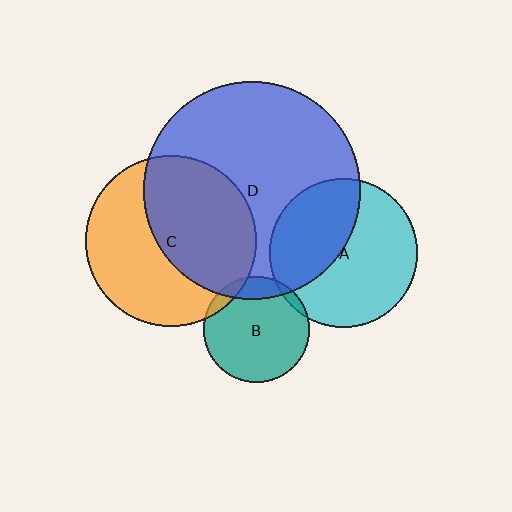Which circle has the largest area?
Circle D (blue).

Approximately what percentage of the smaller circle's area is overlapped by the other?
Approximately 50%.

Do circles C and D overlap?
Yes.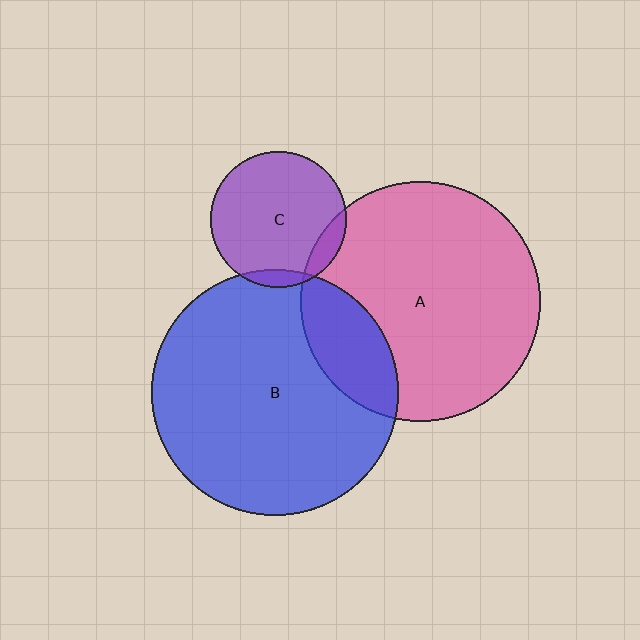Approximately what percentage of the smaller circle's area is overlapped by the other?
Approximately 5%.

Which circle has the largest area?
Circle B (blue).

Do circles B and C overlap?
Yes.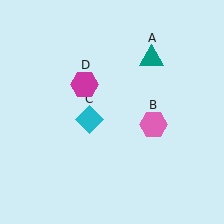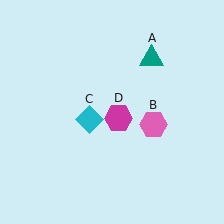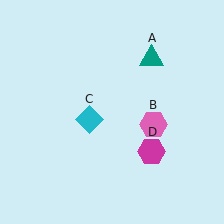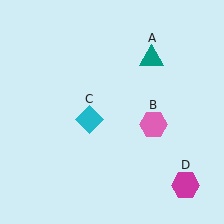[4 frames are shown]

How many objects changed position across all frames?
1 object changed position: magenta hexagon (object D).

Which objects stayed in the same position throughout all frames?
Teal triangle (object A) and pink hexagon (object B) and cyan diamond (object C) remained stationary.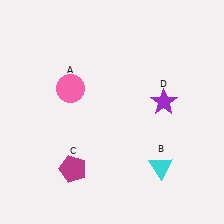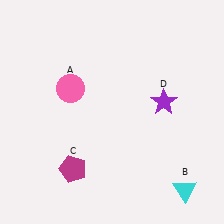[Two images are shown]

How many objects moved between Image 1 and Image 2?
1 object moved between the two images.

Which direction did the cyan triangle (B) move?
The cyan triangle (B) moved right.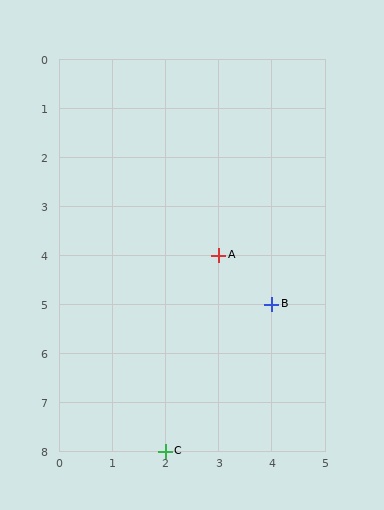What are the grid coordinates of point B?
Point B is at grid coordinates (4, 5).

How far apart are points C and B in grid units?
Points C and B are 2 columns and 3 rows apart (about 3.6 grid units diagonally).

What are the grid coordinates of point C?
Point C is at grid coordinates (2, 8).